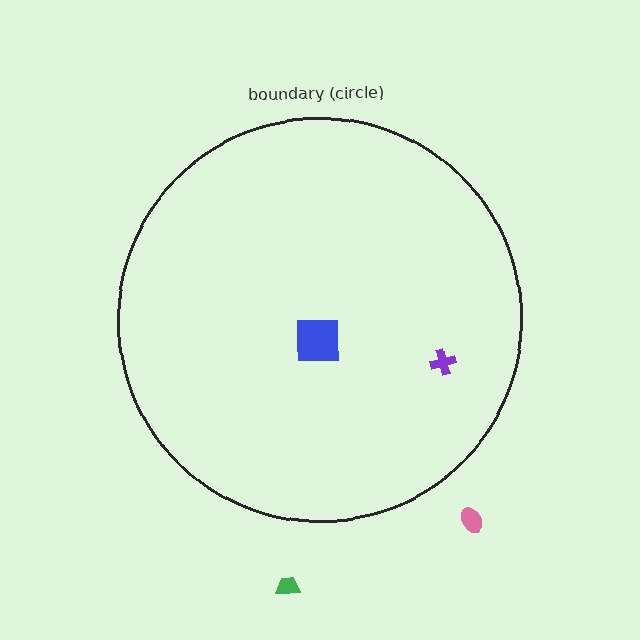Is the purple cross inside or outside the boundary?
Inside.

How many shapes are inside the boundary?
2 inside, 2 outside.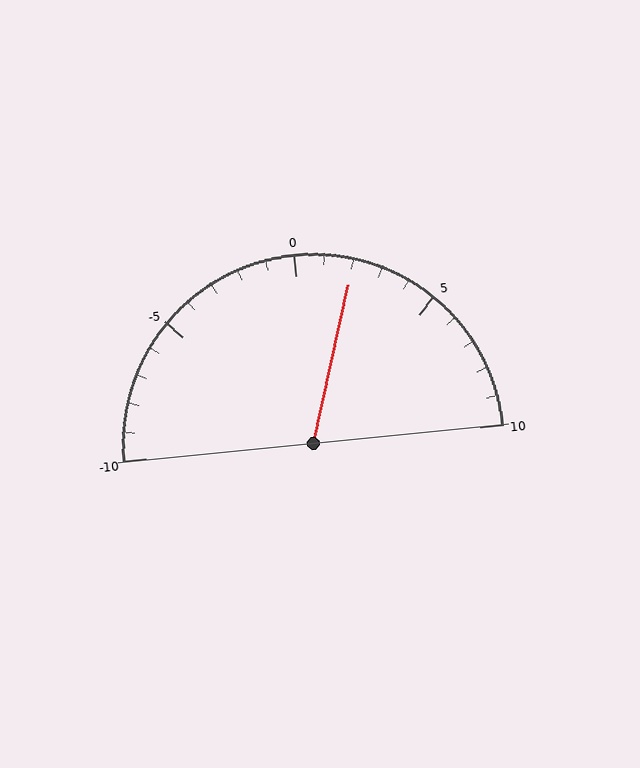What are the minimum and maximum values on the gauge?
The gauge ranges from -10 to 10.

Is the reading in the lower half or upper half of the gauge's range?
The reading is in the upper half of the range (-10 to 10).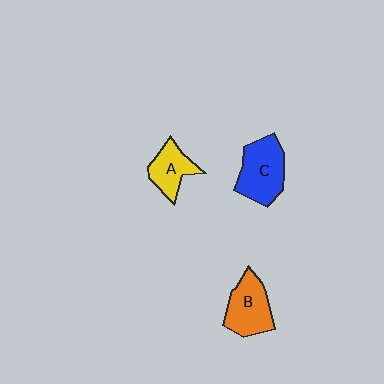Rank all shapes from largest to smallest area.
From largest to smallest: C (blue), B (orange), A (yellow).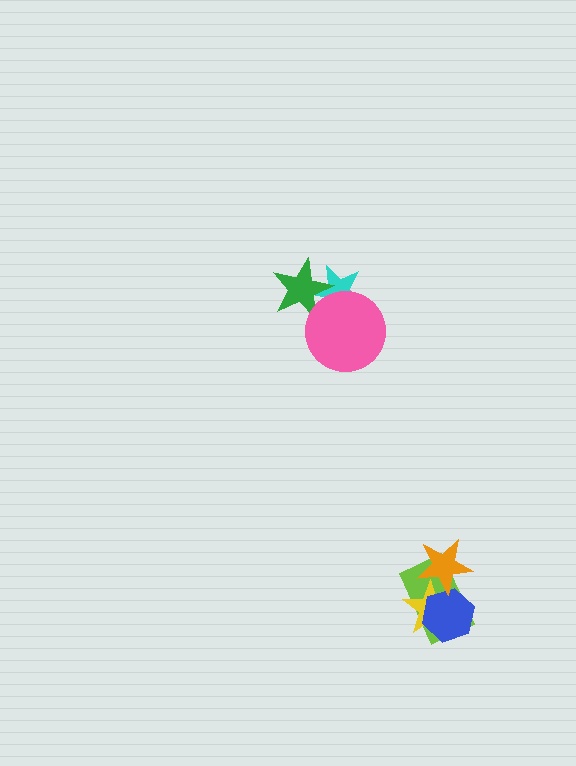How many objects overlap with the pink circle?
2 objects overlap with the pink circle.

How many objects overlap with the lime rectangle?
3 objects overlap with the lime rectangle.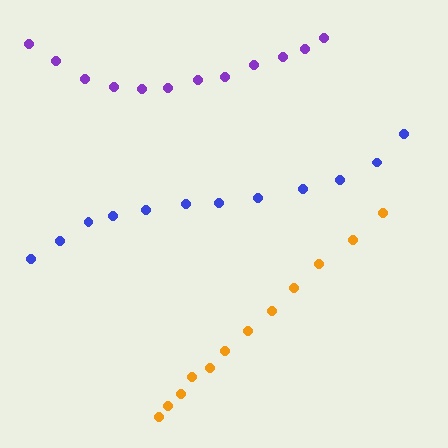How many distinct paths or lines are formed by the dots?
There are 3 distinct paths.